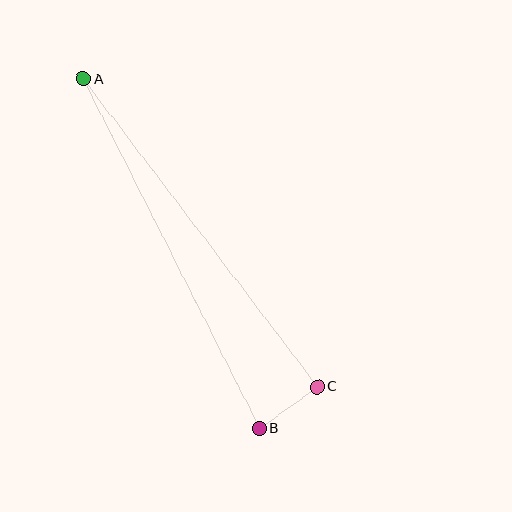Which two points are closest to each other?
Points B and C are closest to each other.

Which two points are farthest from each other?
Points A and B are farthest from each other.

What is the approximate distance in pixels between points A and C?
The distance between A and C is approximately 387 pixels.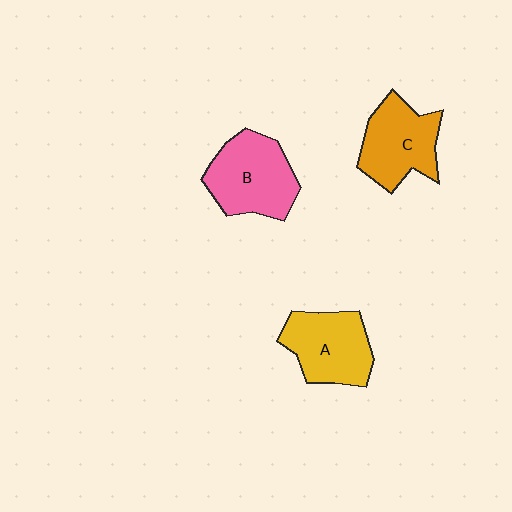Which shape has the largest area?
Shape B (pink).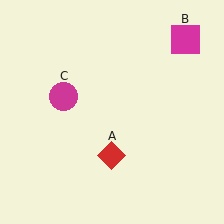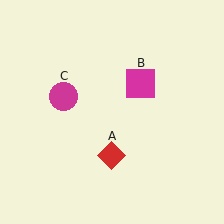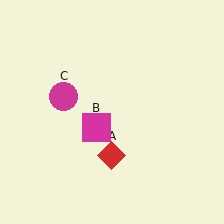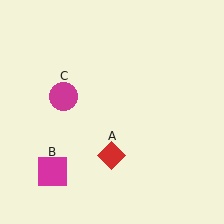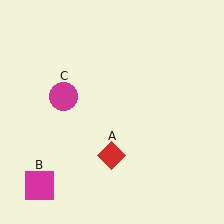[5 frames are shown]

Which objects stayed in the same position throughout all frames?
Red diamond (object A) and magenta circle (object C) remained stationary.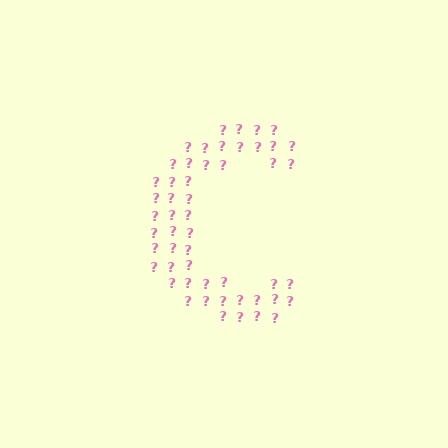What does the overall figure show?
The overall figure shows the letter C.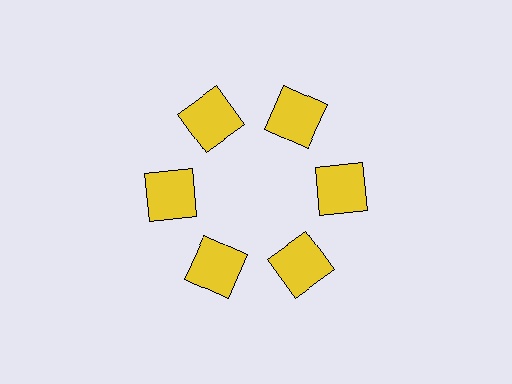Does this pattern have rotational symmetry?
Yes, this pattern has 6-fold rotational symmetry. It looks the same after rotating 60 degrees around the center.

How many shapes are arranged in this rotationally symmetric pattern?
There are 6 shapes, arranged in 6 groups of 1.